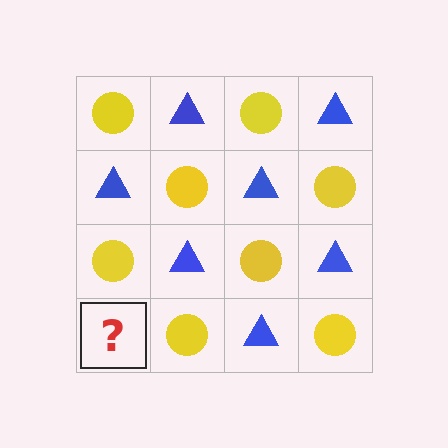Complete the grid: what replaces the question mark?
The question mark should be replaced with a blue triangle.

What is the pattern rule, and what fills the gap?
The rule is that it alternates yellow circle and blue triangle in a checkerboard pattern. The gap should be filled with a blue triangle.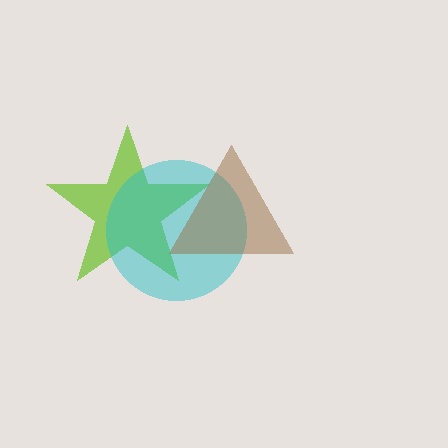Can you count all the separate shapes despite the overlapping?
Yes, there are 3 separate shapes.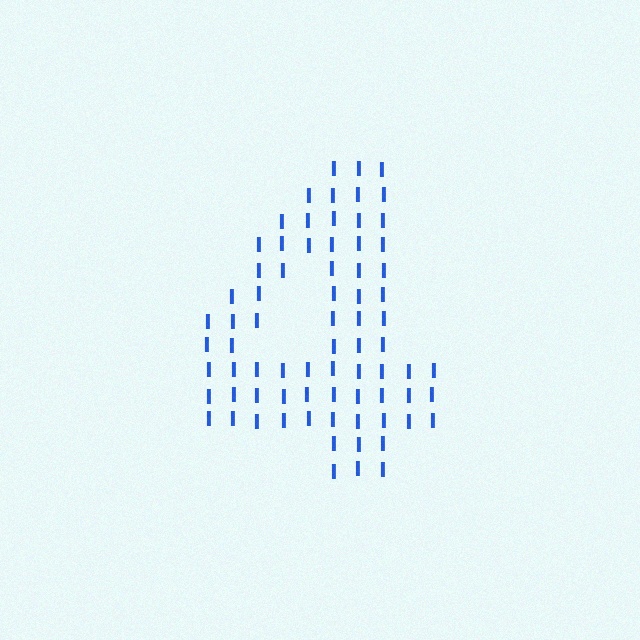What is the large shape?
The large shape is the digit 4.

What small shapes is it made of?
It is made of small letter I's.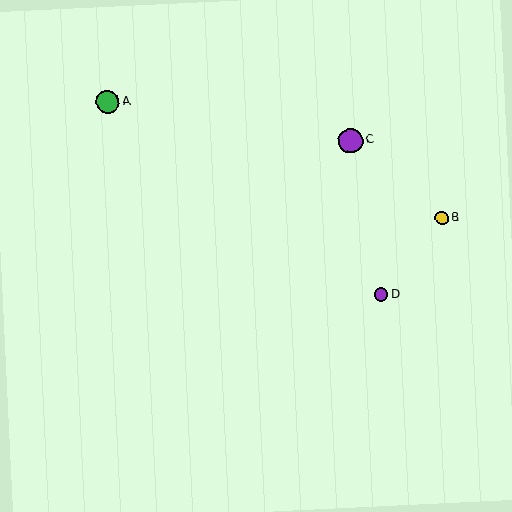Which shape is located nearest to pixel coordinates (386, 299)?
The purple circle (labeled D) at (381, 295) is nearest to that location.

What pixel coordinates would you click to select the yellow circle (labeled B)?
Click at (442, 218) to select the yellow circle B.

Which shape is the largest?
The purple circle (labeled C) is the largest.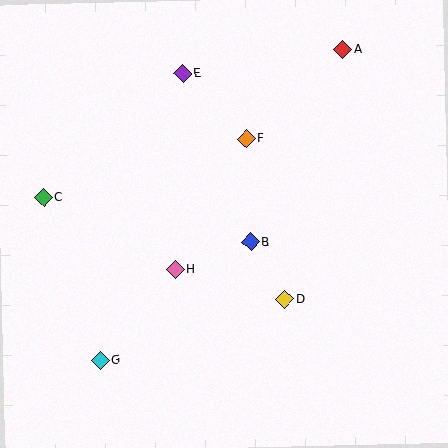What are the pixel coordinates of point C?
Point C is at (43, 198).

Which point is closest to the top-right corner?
Point A is closest to the top-right corner.